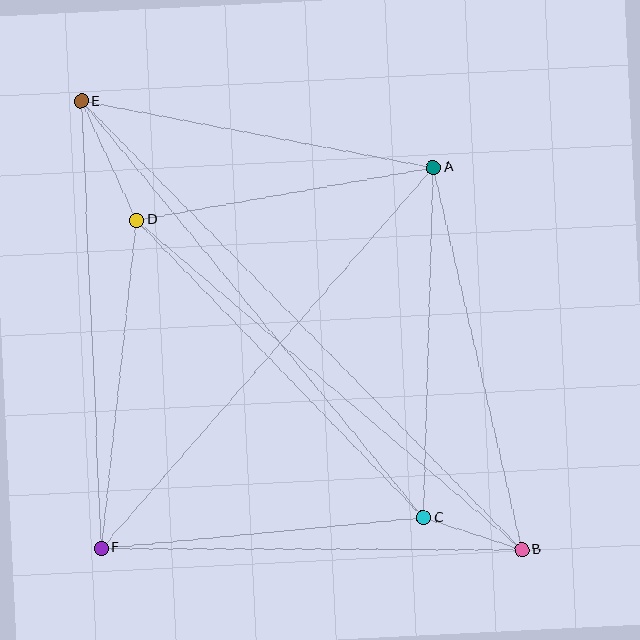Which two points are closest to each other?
Points B and C are closest to each other.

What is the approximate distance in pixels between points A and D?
The distance between A and D is approximately 301 pixels.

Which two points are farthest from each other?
Points B and E are farthest from each other.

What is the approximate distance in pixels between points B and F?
The distance between B and F is approximately 420 pixels.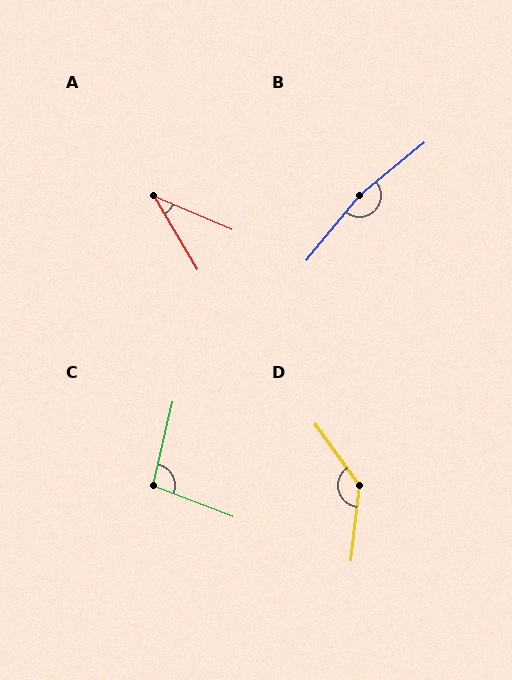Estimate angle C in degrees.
Approximately 97 degrees.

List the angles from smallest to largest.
A (36°), C (97°), D (138°), B (169°).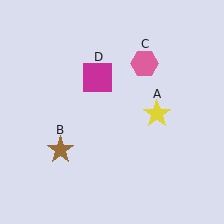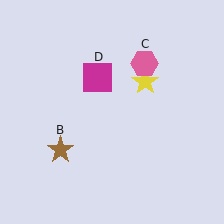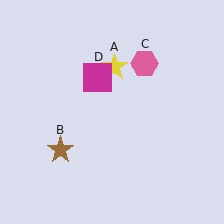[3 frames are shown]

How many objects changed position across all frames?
1 object changed position: yellow star (object A).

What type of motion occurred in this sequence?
The yellow star (object A) rotated counterclockwise around the center of the scene.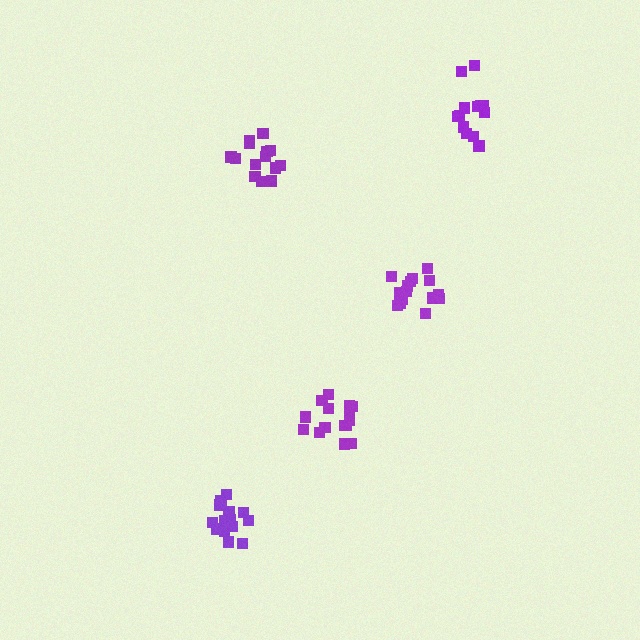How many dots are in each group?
Group 1: 16 dots, Group 2: 14 dots, Group 3: 15 dots, Group 4: 16 dots, Group 5: 13 dots (74 total).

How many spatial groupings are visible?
There are 5 spatial groupings.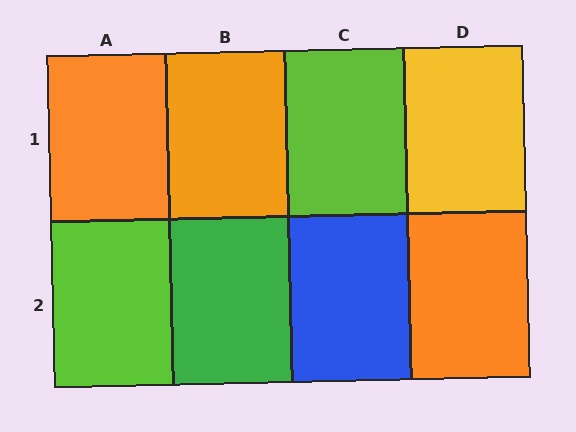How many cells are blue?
1 cell is blue.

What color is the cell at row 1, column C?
Lime.